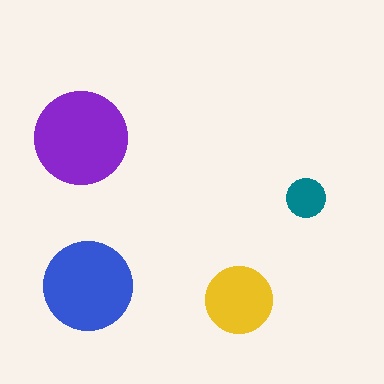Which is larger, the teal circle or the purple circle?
The purple one.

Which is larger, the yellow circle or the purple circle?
The purple one.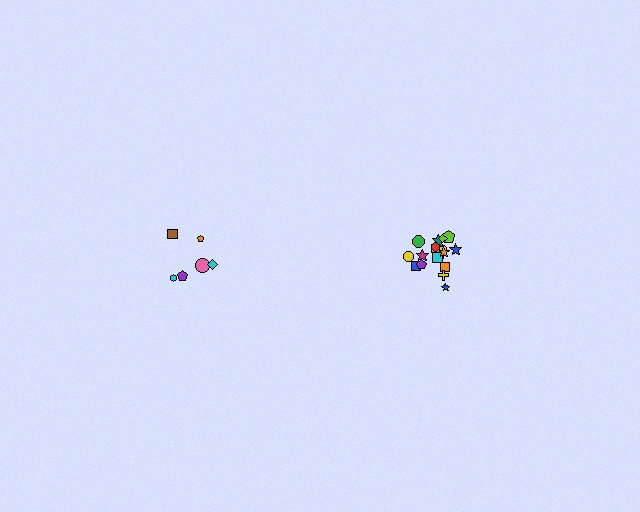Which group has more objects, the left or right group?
The right group.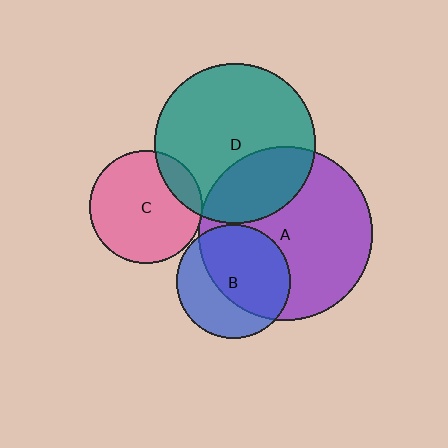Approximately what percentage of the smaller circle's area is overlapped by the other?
Approximately 15%.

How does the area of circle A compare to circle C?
Approximately 2.4 times.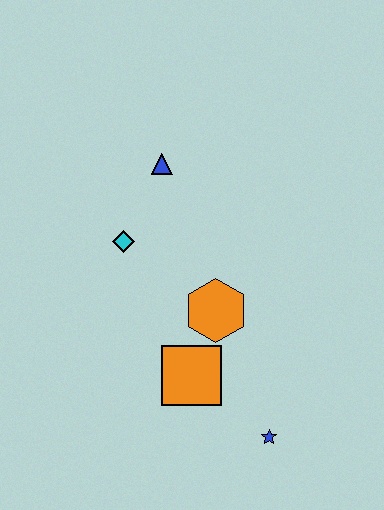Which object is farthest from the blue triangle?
The blue star is farthest from the blue triangle.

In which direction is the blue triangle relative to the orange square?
The blue triangle is above the orange square.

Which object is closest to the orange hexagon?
The orange square is closest to the orange hexagon.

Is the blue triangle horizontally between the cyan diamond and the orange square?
Yes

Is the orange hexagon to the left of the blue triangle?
No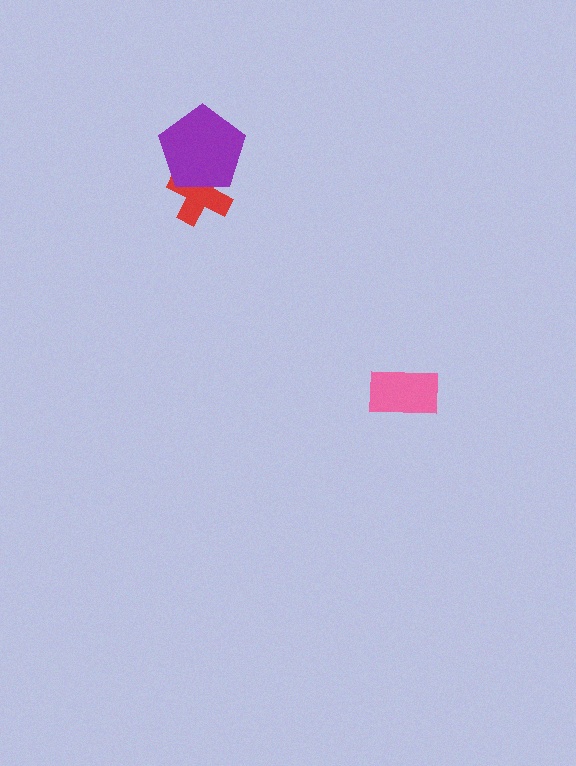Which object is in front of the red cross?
The purple pentagon is in front of the red cross.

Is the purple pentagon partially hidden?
No, no other shape covers it.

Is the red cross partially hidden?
Yes, it is partially covered by another shape.